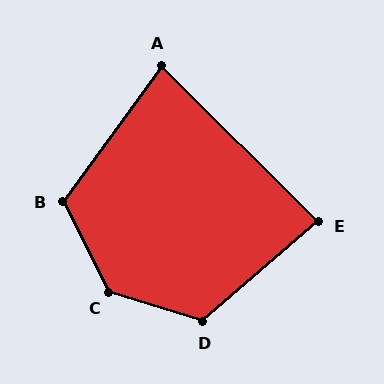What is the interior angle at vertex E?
Approximately 86 degrees (approximately right).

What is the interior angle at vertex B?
Approximately 117 degrees (obtuse).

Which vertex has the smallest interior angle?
A, at approximately 81 degrees.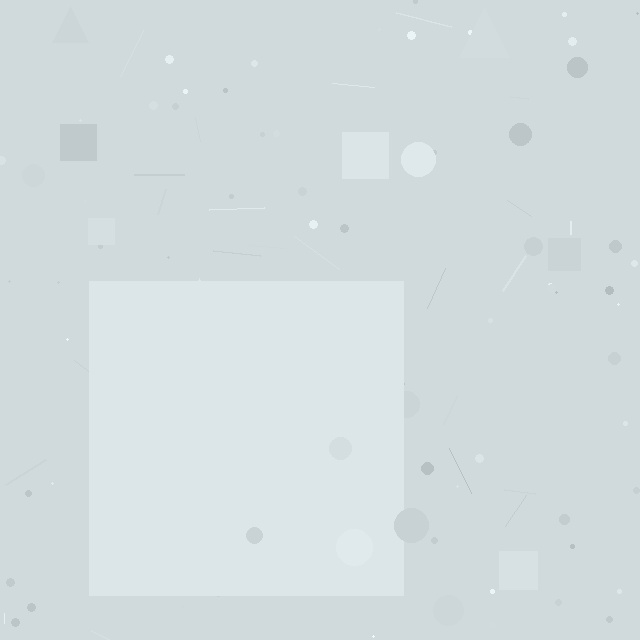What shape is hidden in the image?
A square is hidden in the image.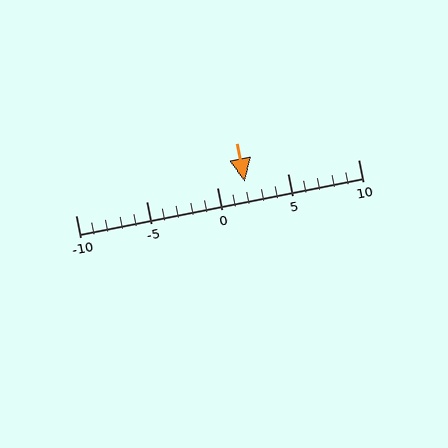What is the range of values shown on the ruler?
The ruler shows values from -10 to 10.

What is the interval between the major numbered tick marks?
The major tick marks are spaced 5 units apart.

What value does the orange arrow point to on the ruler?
The orange arrow points to approximately 2.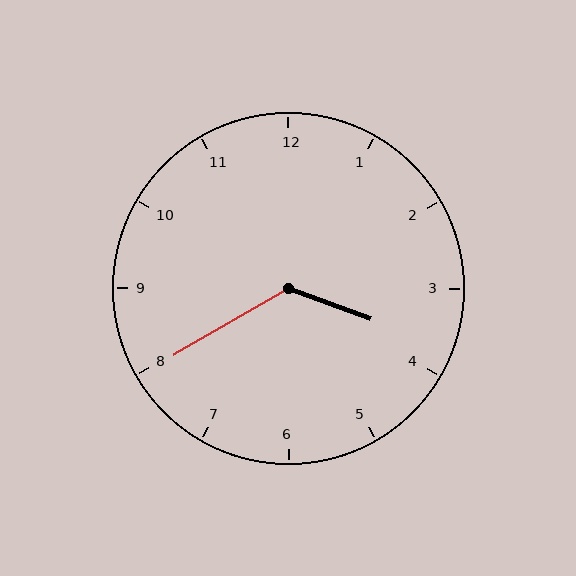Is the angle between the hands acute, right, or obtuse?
It is obtuse.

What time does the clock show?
3:40.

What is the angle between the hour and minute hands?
Approximately 130 degrees.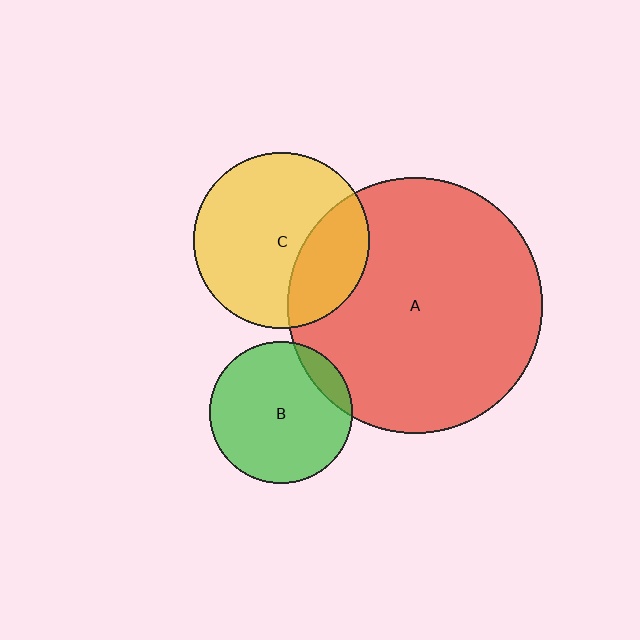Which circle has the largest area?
Circle A (red).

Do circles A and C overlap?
Yes.